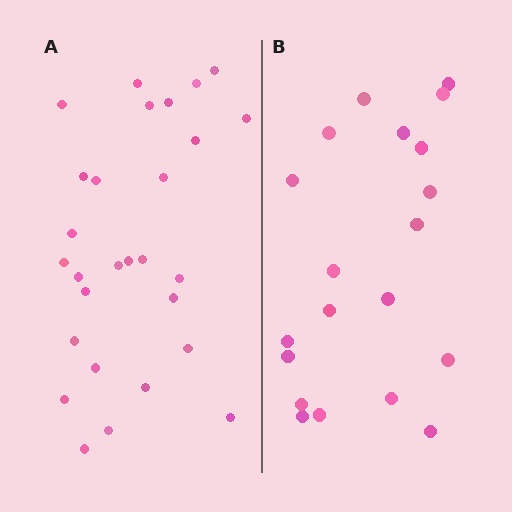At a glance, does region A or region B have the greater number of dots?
Region A (the left region) has more dots.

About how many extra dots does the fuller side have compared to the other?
Region A has roughly 8 or so more dots than region B.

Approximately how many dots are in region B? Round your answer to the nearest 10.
About 20 dots.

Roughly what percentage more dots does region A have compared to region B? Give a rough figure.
About 40% more.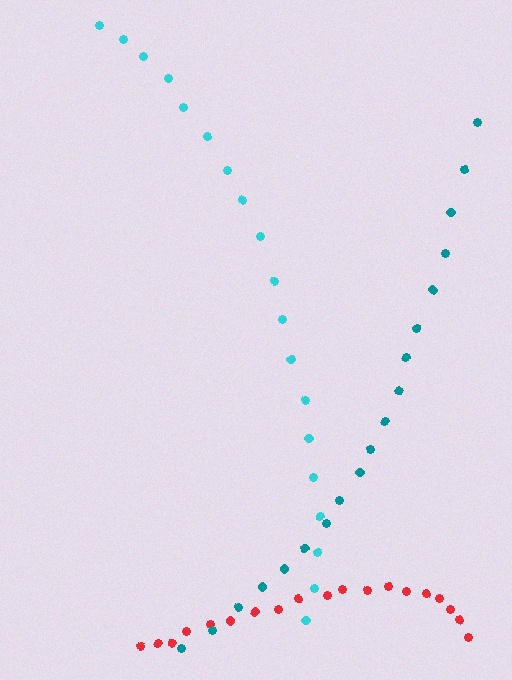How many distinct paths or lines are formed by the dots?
There are 3 distinct paths.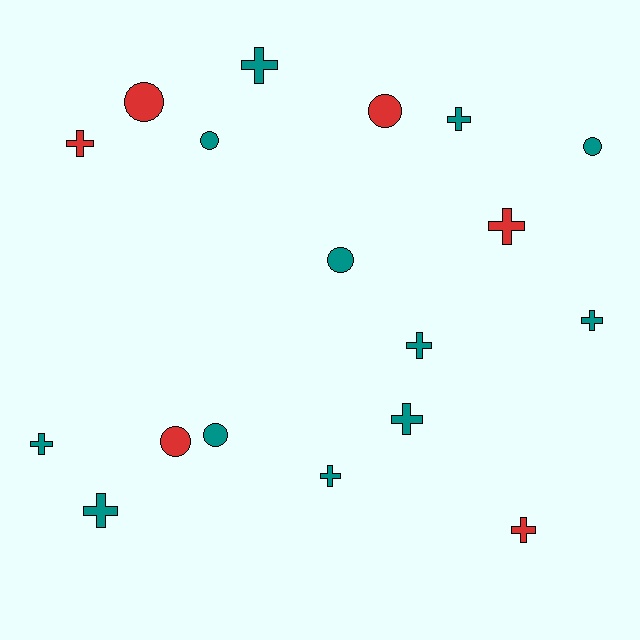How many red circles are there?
There are 3 red circles.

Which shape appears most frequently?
Cross, with 11 objects.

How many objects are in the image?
There are 18 objects.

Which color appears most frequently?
Teal, with 12 objects.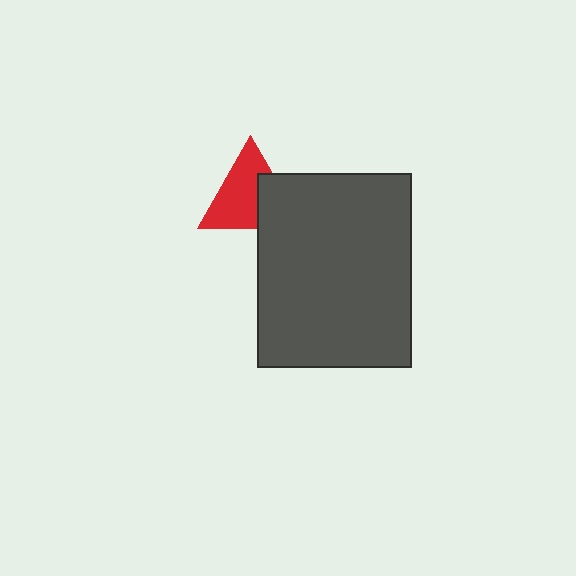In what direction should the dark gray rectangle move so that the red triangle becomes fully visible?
The dark gray rectangle should move toward the lower-right. That is the shortest direction to clear the overlap and leave the red triangle fully visible.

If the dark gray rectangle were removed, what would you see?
You would see the complete red triangle.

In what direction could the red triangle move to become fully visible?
The red triangle could move toward the upper-left. That would shift it out from behind the dark gray rectangle entirely.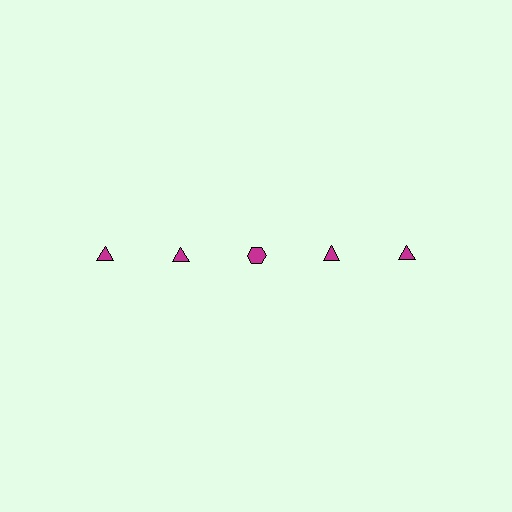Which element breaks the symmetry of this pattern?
The magenta hexagon in the top row, center column breaks the symmetry. All other shapes are magenta triangles.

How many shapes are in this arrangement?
There are 5 shapes arranged in a grid pattern.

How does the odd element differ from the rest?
It has a different shape: hexagon instead of triangle.